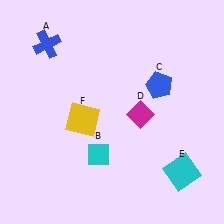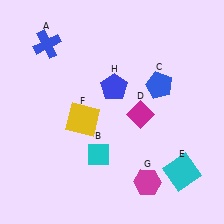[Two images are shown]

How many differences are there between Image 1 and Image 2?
There are 2 differences between the two images.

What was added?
A magenta hexagon (G), a blue pentagon (H) were added in Image 2.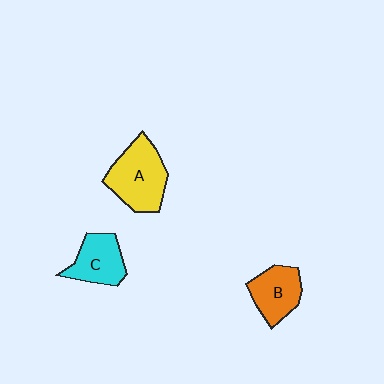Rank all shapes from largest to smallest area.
From largest to smallest: A (yellow), C (cyan), B (orange).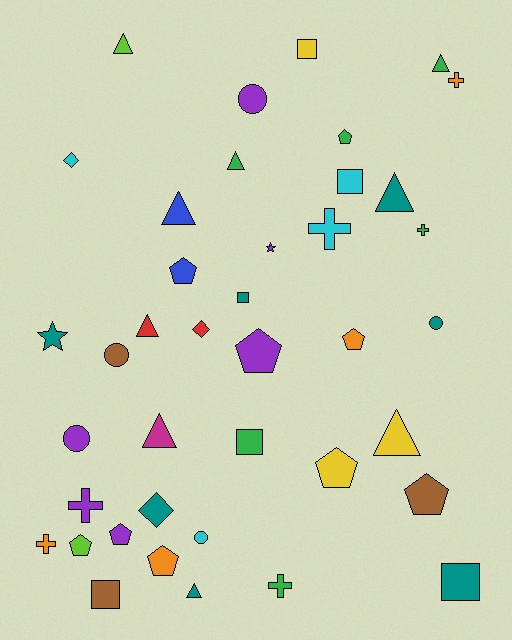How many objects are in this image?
There are 40 objects.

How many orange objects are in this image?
There are 4 orange objects.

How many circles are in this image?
There are 5 circles.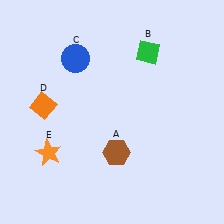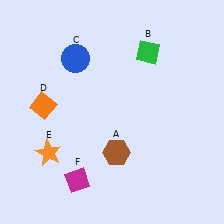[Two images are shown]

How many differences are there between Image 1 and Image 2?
There is 1 difference between the two images.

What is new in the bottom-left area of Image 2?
A magenta diamond (F) was added in the bottom-left area of Image 2.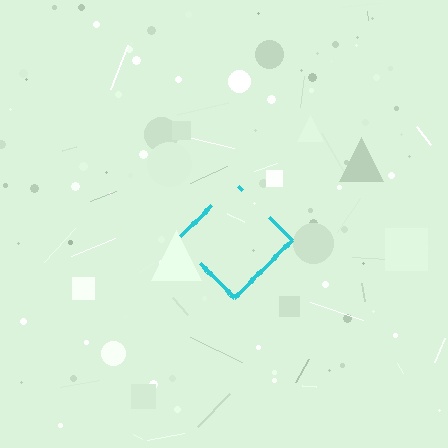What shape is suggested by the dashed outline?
The dashed outline suggests a diamond.